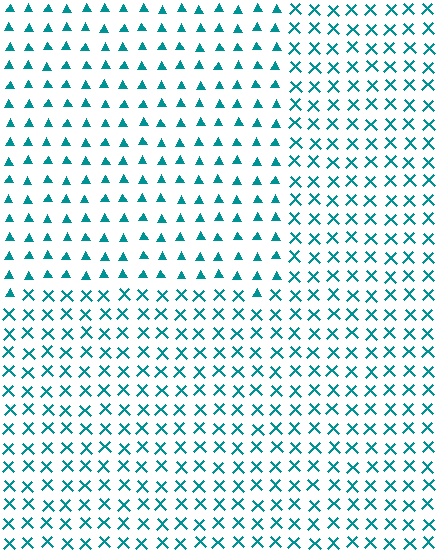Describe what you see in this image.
The image is filled with small teal elements arranged in a uniform grid. A rectangle-shaped region contains triangles, while the surrounding area contains X marks. The boundary is defined purely by the change in element shape.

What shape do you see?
I see a rectangle.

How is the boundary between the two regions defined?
The boundary is defined by a change in element shape: triangles inside vs. X marks outside. All elements share the same color and spacing.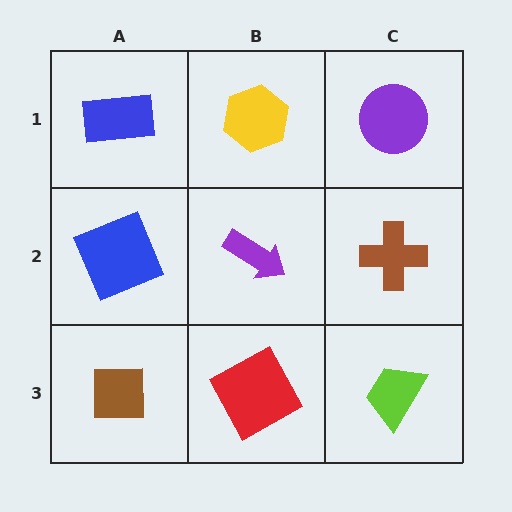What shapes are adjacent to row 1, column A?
A blue square (row 2, column A), a yellow hexagon (row 1, column B).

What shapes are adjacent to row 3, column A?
A blue square (row 2, column A), a red square (row 3, column B).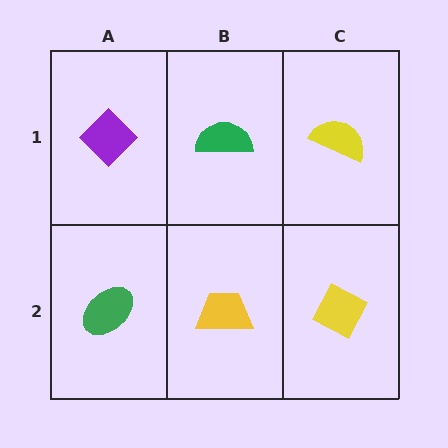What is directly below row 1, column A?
A green ellipse.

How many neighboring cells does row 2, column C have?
2.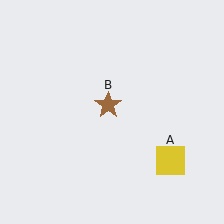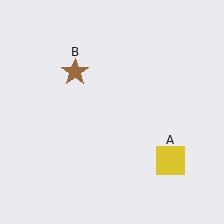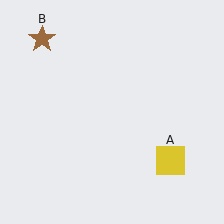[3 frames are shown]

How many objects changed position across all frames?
1 object changed position: brown star (object B).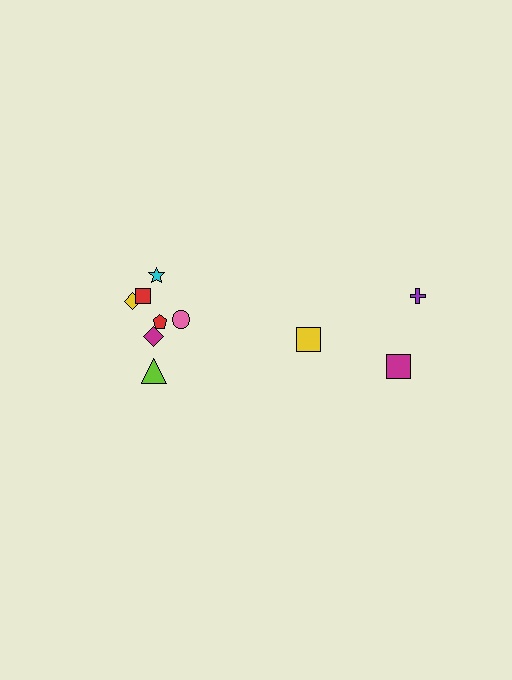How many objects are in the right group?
There are 3 objects.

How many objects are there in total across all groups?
There are 10 objects.